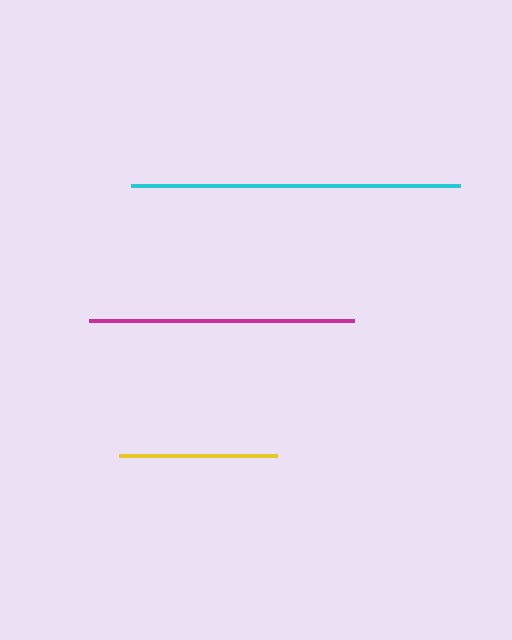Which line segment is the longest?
The cyan line is the longest at approximately 329 pixels.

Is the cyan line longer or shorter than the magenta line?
The cyan line is longer than the magenta line.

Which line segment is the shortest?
The yellow line is the shortest at approximately 158 pixels.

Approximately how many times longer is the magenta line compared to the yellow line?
The magenta line is approximately 1.7 times the length of the yellow line.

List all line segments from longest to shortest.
From longest to shortest: cyan, magenta, yellow.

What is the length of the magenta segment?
The magenta segment is approximately 265 pixels long.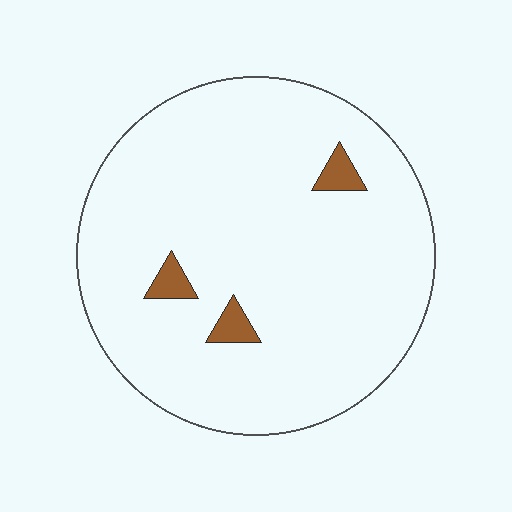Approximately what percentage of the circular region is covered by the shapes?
Approximately 5%.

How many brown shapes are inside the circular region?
3.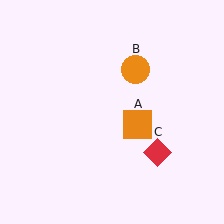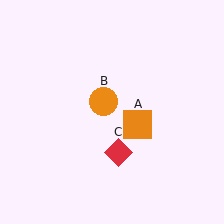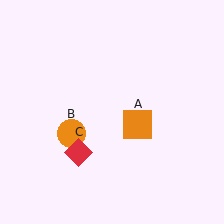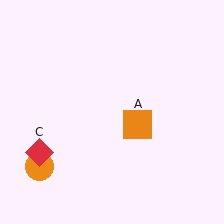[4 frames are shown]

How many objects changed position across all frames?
2 objects changed position: orange circle (object B), red diamond (object C).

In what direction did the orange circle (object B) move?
The orange circle (object B) moved down and to the left.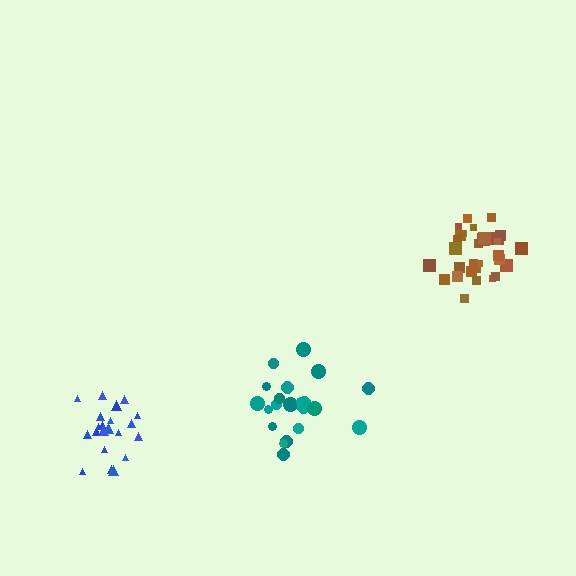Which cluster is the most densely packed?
Brown.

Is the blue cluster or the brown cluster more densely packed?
Brown.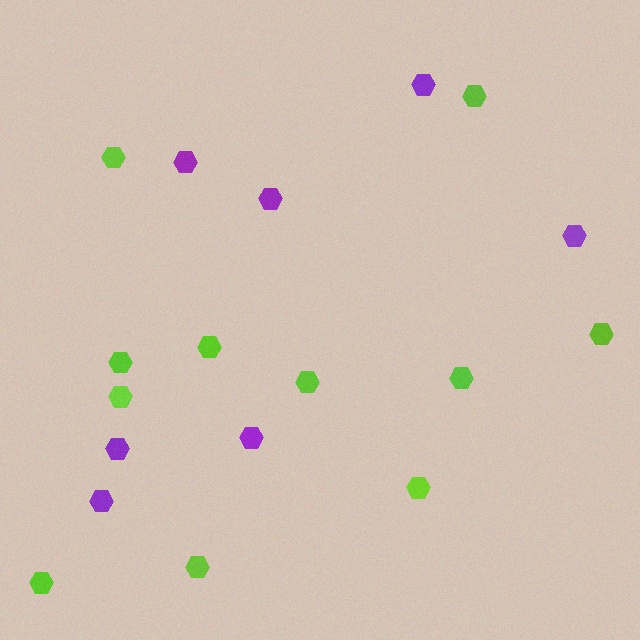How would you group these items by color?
There are 2 groups: one group of lime hexagons (11) and one group of purple hexagons (7).